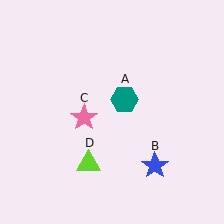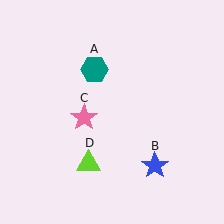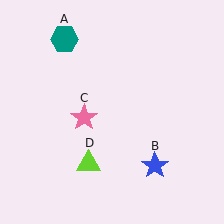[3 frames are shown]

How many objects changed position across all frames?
1 object changed position: teal hexagon (object A).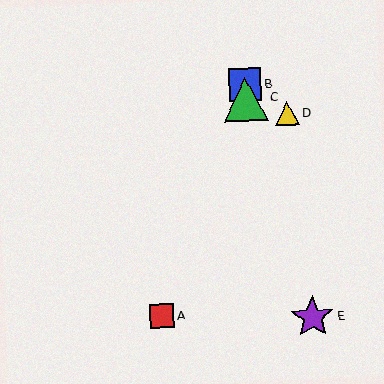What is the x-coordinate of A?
Object A is at x≈162.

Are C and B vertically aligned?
Yes, both are at x≈246.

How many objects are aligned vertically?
2 objects (B, C) are aligned vertically.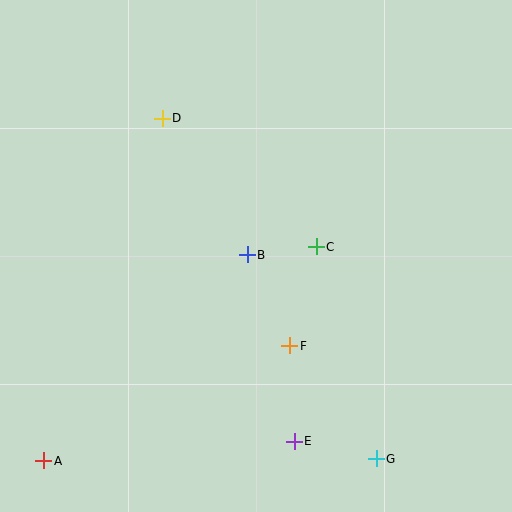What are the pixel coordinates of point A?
Point A is at (44, 461).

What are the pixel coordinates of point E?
Point E is at (294, 441).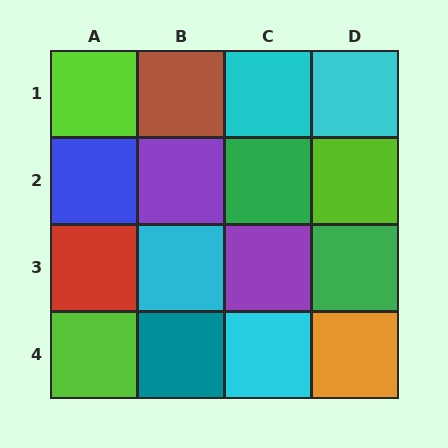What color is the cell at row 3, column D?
Green.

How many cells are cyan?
4 cells are cyan.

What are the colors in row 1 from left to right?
Lime, brown, cyan, cyan.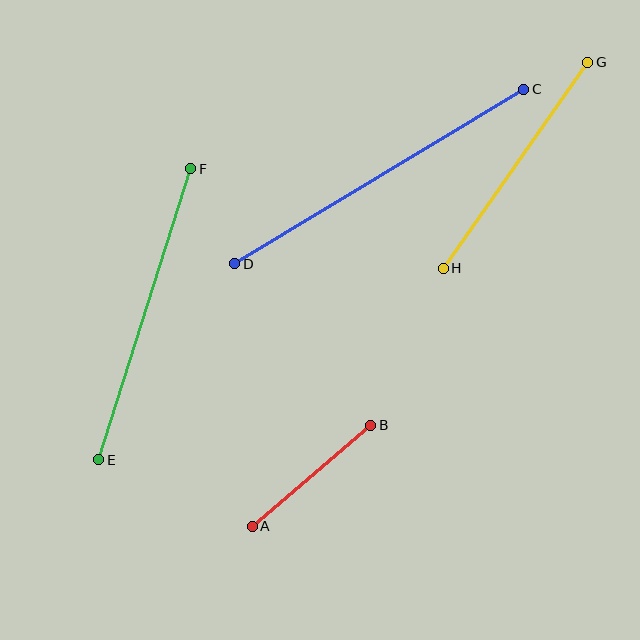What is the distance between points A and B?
The distance is approximately 155 pixels.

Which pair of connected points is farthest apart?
Points C and D are farthest apart.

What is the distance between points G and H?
The distance is approximately 252 pixels.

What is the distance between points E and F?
The distance is approximately 305 pixels.